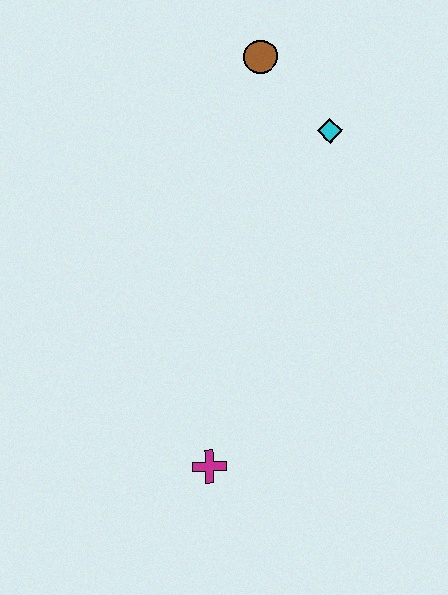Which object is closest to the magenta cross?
The cyan diamond is closest to the magenta cross.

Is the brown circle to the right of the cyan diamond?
No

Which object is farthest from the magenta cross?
The brown circle is farthest from the magenta cross.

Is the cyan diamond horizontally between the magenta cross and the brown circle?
No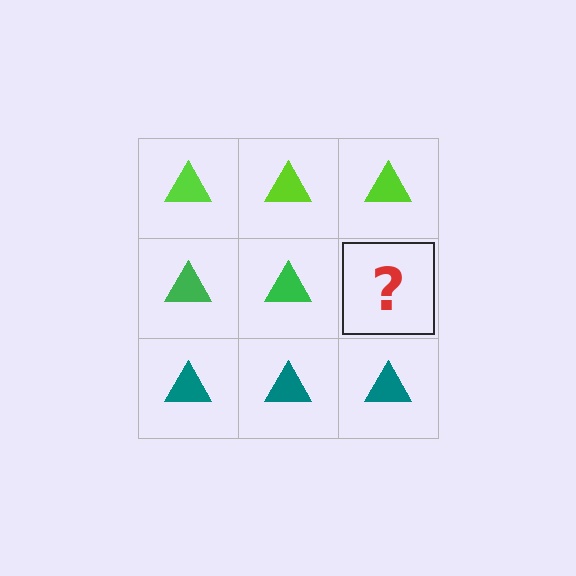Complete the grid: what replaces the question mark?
The question mark should be replaced with a green triangle.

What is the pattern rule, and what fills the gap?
The rule is that each row has a consistent color. The gap should be filled with a green triangle.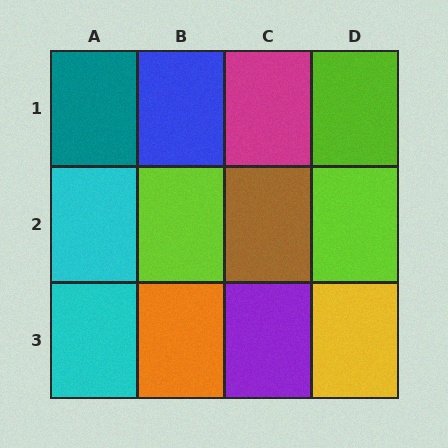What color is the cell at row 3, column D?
Yellow.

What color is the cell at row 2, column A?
Cyan.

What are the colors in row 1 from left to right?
Teal, blue, magenta, lime.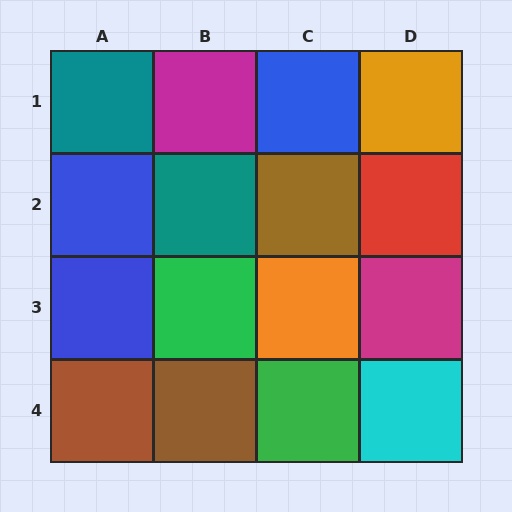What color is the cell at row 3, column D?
Magenta.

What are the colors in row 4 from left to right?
Brown, brown, green, cyan.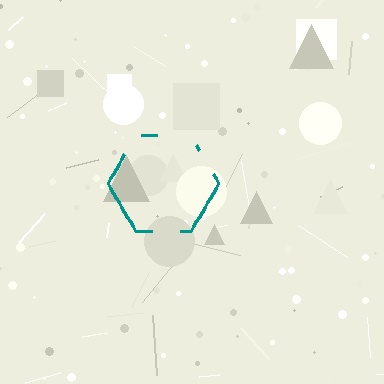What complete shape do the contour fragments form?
The contour fragments form a hexagon.